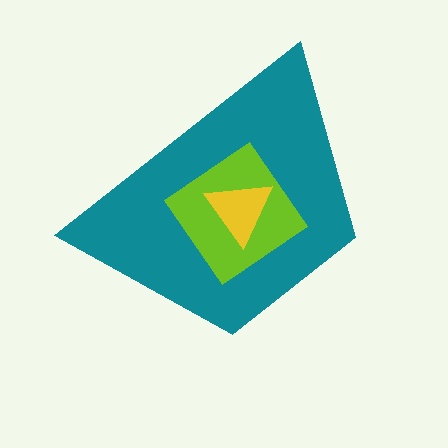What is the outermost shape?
The teal trapezoid.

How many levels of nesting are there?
3.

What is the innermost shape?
The yellow triangle.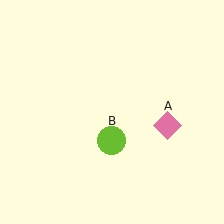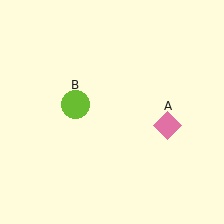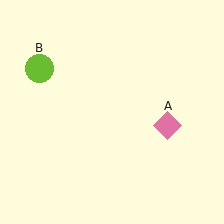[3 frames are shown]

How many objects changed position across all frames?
1 object changed position: lime circle (object B).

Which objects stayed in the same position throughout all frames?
Pink diamond (object A) remained stationary.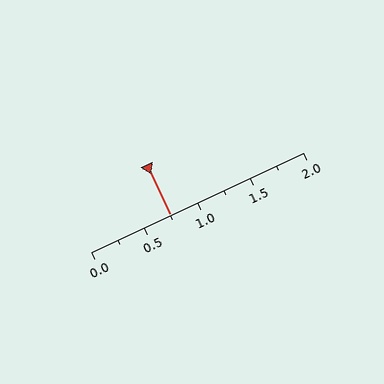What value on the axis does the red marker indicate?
The marker indicates approximately 0.75.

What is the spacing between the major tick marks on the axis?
The major ticks are spaced 0.5 apart.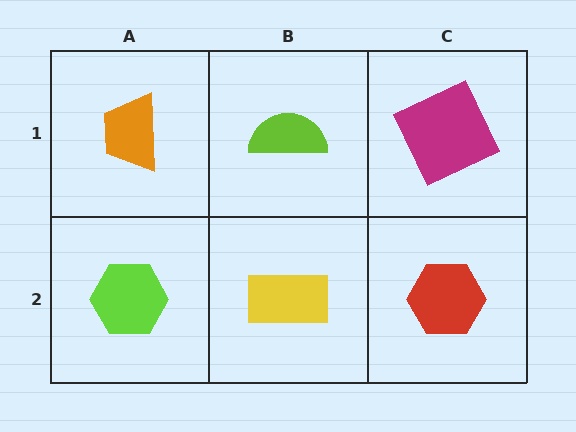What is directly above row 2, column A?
An orange trapezoid.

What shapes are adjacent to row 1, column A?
A lime hexagon (row 2, column A), a lime semicircle (row 1, column B).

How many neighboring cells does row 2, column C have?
2.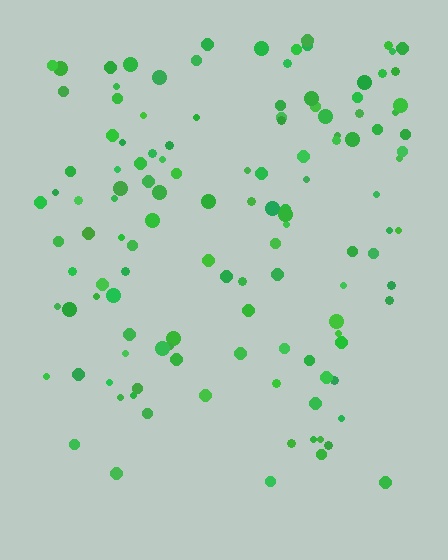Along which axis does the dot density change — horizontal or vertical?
Vertical.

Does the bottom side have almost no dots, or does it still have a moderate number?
Still a moderate number, just noticeably fewer than the top.